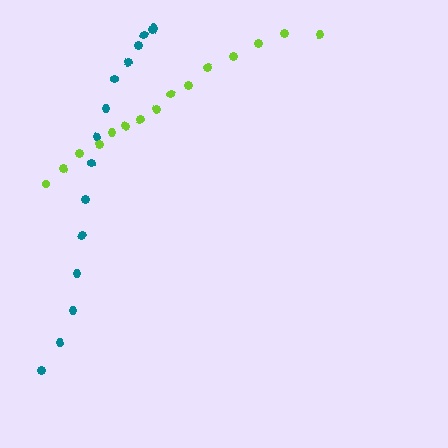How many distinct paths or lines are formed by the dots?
There are 2 distinct paths.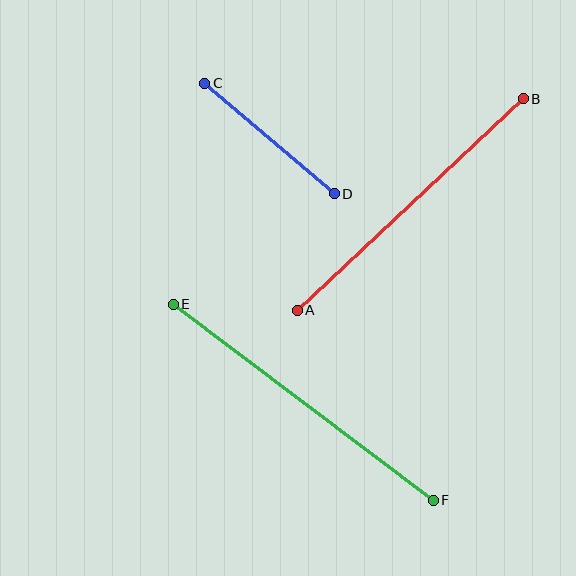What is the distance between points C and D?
The distance is approximately 170 pixels.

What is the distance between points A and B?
The distance is approximately 309 pixels.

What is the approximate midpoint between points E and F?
The midpoint is at approximately (303, 402) pixels.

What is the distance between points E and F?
The distance is approximately 325 pixels.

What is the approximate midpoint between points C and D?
The midpoint is at approximately (270, 138) pixels.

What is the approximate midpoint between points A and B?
The midpoint is at approximately (410, 205) pixels.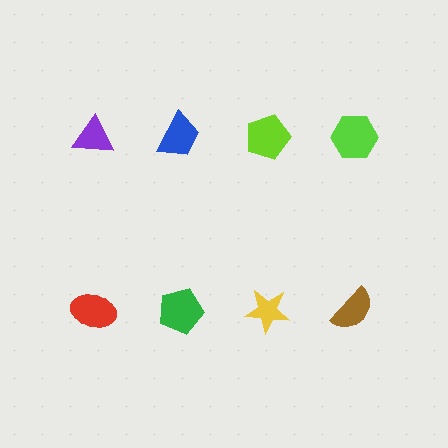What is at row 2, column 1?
A red ellipse.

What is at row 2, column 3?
A yellow star.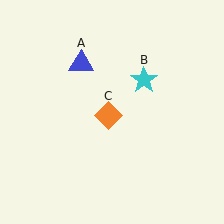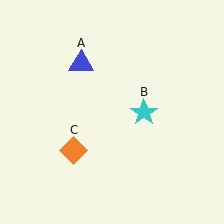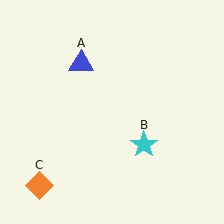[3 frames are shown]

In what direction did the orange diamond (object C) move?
The orange diamond (object C) moved down and to the left.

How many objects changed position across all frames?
2 objects changed position: cyan star (object B), orange diamond (object C).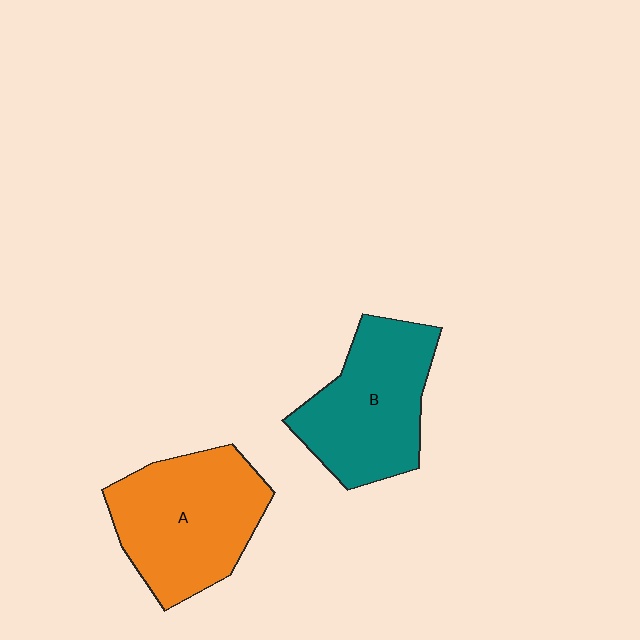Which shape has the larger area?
Shape A (orange).